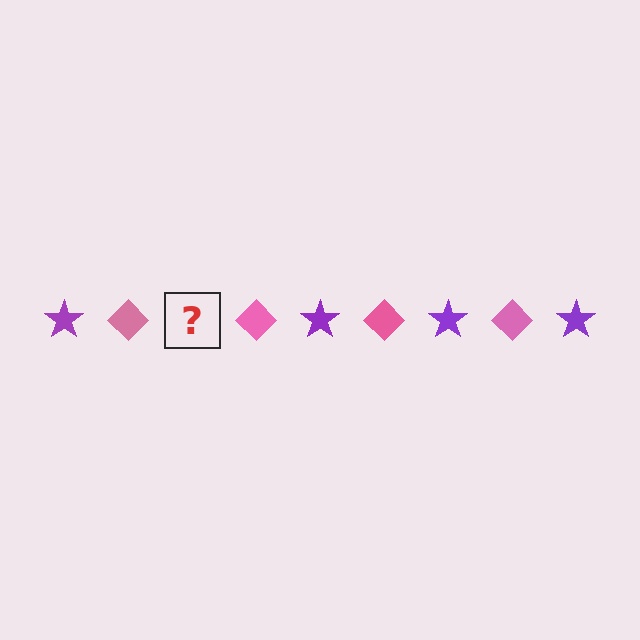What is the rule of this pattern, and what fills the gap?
The rule is that the pattern alternates between purple star and pink diamond. The gap should be filled with a purple star.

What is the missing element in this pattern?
The missing element is a purple star.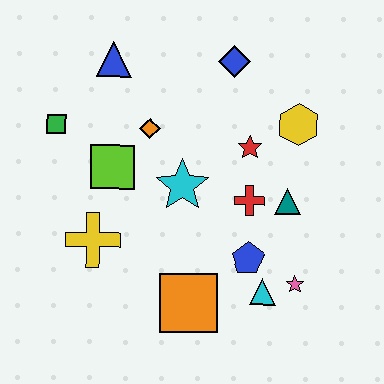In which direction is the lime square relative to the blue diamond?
The lime square is to the left of the blue diamond.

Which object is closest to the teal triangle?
The red cross is closest to the teal triangle.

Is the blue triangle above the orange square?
Yes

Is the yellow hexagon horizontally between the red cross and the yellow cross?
No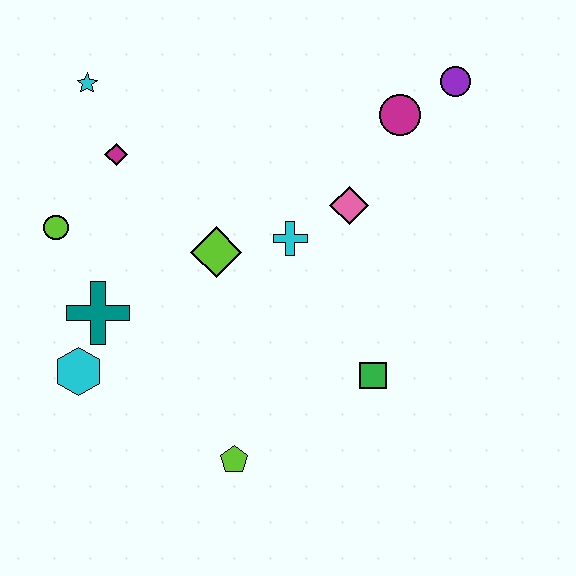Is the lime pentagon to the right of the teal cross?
Yes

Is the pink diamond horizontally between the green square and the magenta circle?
No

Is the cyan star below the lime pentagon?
No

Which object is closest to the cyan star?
The magenta diamond is closest to the cyan star.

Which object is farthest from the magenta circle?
The cyan hexagon is farthest from the magenta circle.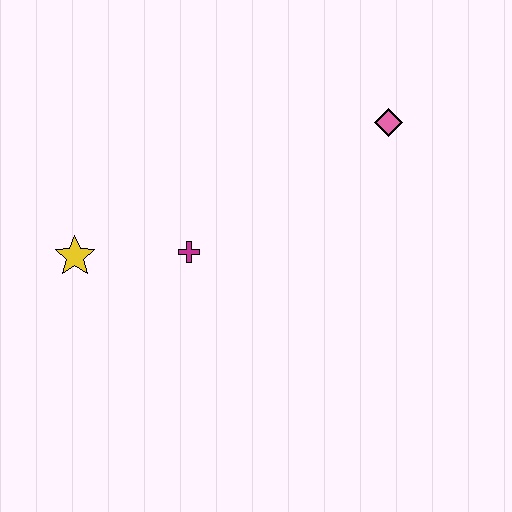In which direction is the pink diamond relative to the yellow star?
The pink diamond is to the right of the yellow star.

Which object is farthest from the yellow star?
The pink diamond is farthest from the yellow star.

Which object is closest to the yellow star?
The magenta cross is closest to the yellow star.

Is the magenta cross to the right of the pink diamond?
No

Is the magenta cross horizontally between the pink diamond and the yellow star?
Yes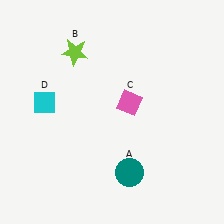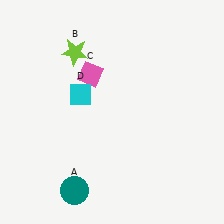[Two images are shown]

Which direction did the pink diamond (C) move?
The pink diamond (C) moved left.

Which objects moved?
The objects that moved are: the teal circle (A), the pink diamond (C), the cyan diamond (D).